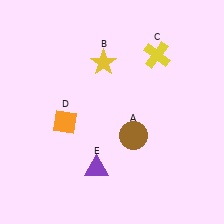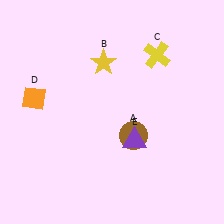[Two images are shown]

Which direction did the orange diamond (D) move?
The orange diamond (D) moved left.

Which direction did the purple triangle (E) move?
The purple triangle (E) moved right.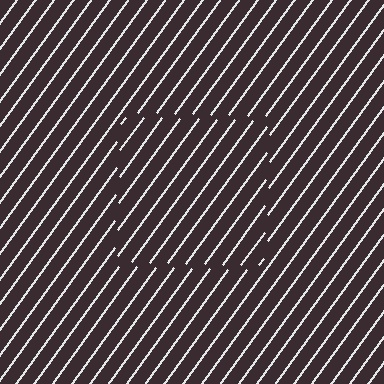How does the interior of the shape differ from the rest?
The interior of the shape contains the same grating, shifted by half a period — the contour is defined by the phase discontinuity where line-ends from the inner and outer gratings abut.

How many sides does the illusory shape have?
4 sides — the line-ends trace a square.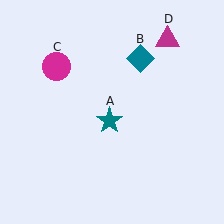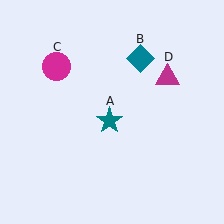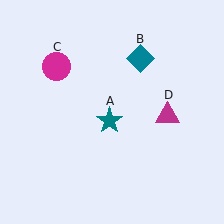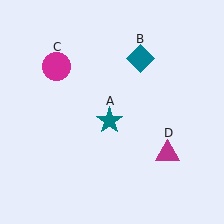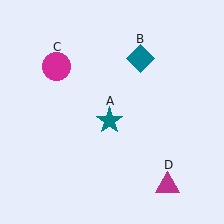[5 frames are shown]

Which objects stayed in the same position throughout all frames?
Teal star (object A) and teal diamond (object B) and magenta circle (object C) remained stationary.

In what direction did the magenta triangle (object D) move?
The magenta triangle (object D) moved down.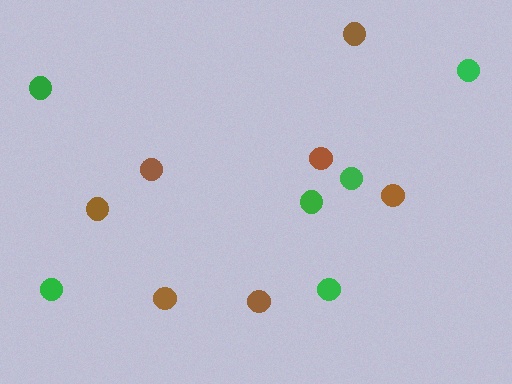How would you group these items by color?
There are 2 groups: one group of brown circles (7) and one group of green circles (6).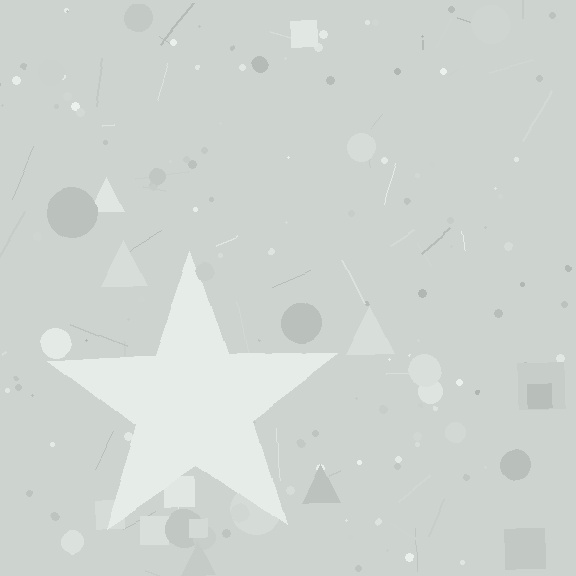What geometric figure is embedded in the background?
A star is embedded in the background.